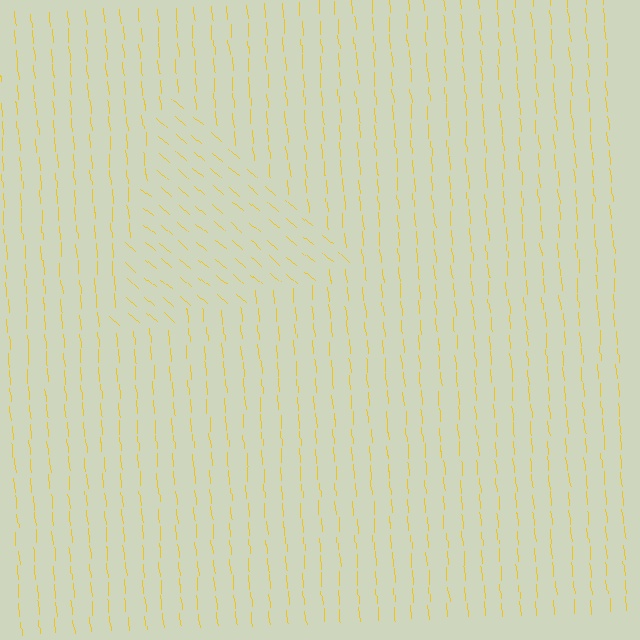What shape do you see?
I see a triangle.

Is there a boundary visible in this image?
Yes, there is a texture boundary formed by a change in line orientation.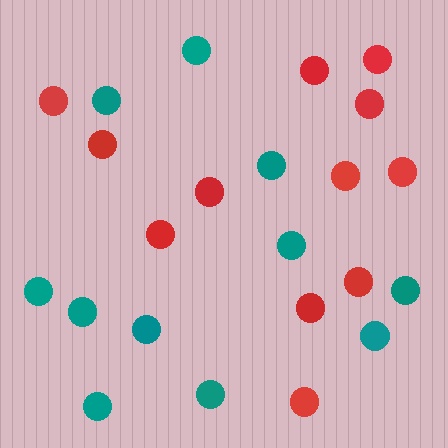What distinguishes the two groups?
There are 2 groups: one group of teal circles (11) and one group of red circles (12).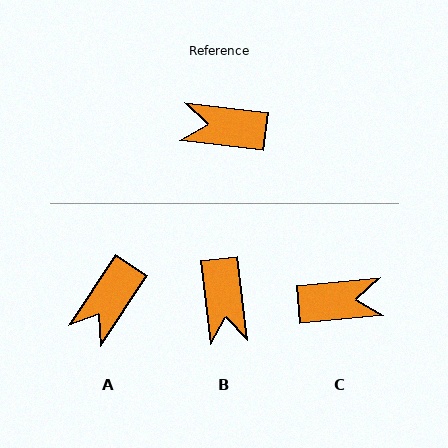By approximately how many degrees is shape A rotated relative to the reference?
Approximately 64 degrees counter-clockwise.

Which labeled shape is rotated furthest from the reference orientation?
C, about 168 degrees away.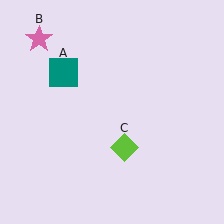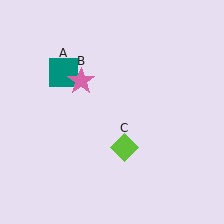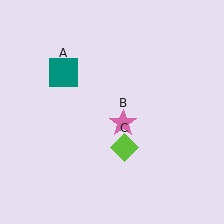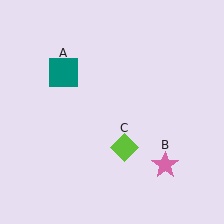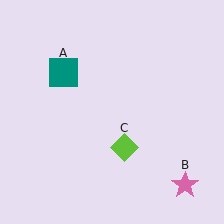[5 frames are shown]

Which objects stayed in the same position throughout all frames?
Teal square (object A) and lime diamond (object C) remained stationary.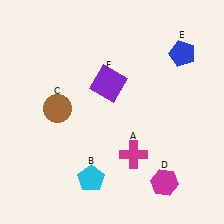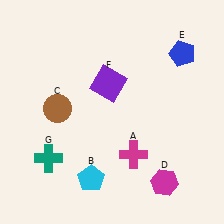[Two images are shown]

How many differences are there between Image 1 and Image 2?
There is 1 difference between the two images.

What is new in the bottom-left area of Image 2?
A teal cross (G) was added in the bottom-left area of Image 2.